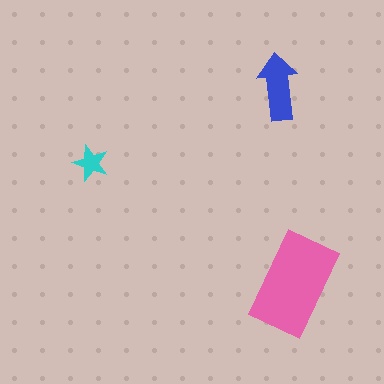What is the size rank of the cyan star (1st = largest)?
3rd.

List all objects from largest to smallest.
The pink rectangle, the blue arrow, the cyan star.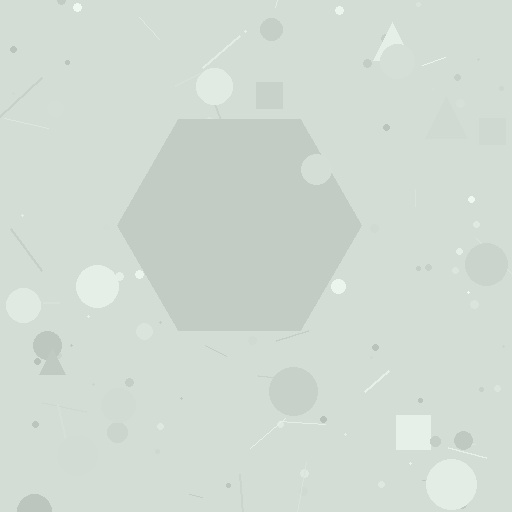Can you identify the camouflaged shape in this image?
The camouflaged shape is a hexagon.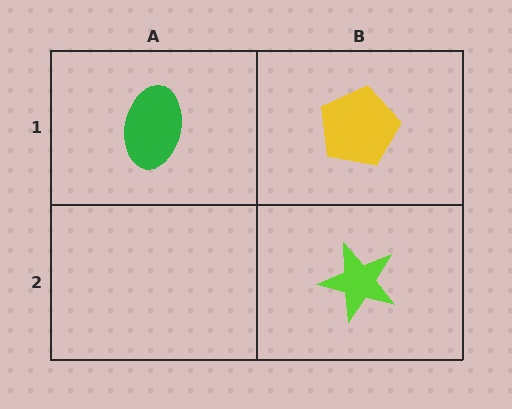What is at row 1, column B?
A yellow pentagon.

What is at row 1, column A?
A green ellipse.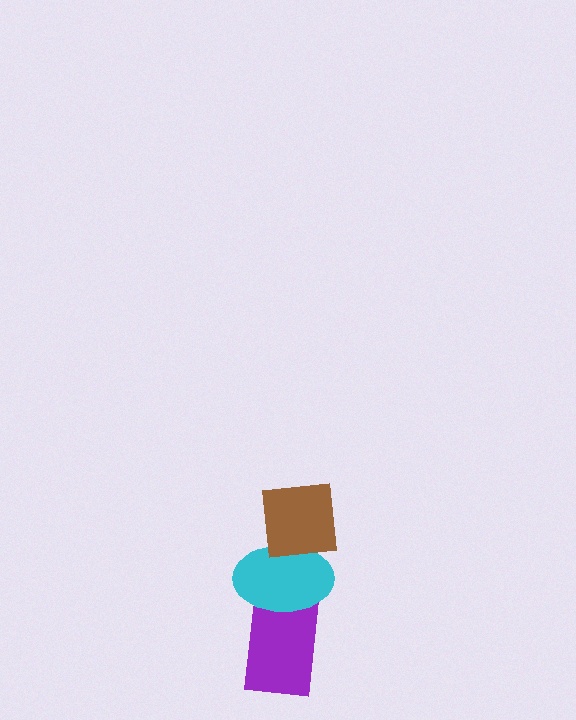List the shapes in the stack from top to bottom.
From top to bottom: the brown square, the cyan ellipse, the purple rectangle.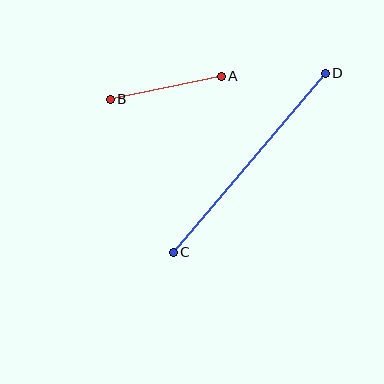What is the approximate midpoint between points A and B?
The midpoint is at approximately (166, 88) pixels.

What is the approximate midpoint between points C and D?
The midpoint is at approximately (249, 163) pixels.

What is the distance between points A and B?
The distance is approximately 114 pixels.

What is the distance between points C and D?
The distance is approximately 235 pixels.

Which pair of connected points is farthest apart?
Points C and D are farthest apart.